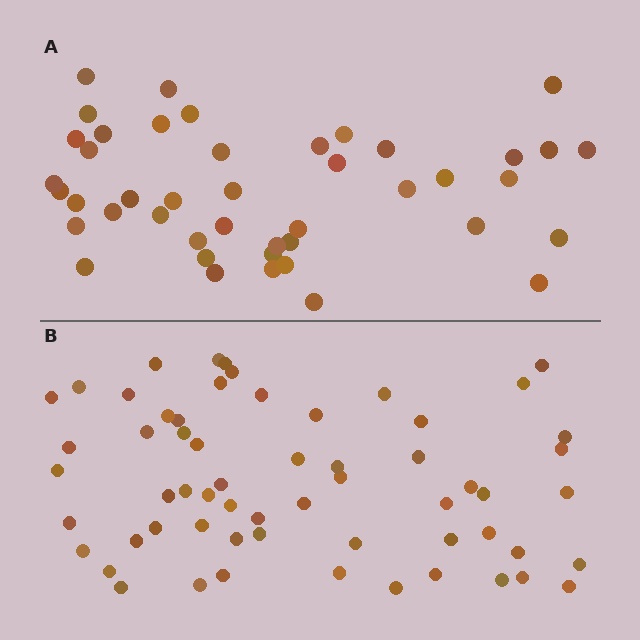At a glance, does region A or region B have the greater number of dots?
Region B (the bottom region) has more dots.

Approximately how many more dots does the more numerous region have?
Region B has approximately 15 more dots than region A.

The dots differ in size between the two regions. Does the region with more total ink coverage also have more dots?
No. Region A has more total ink coverage because its dots are larger, but region B actually contains more individual dots. Total area can be misleading — the number of items is what matters here.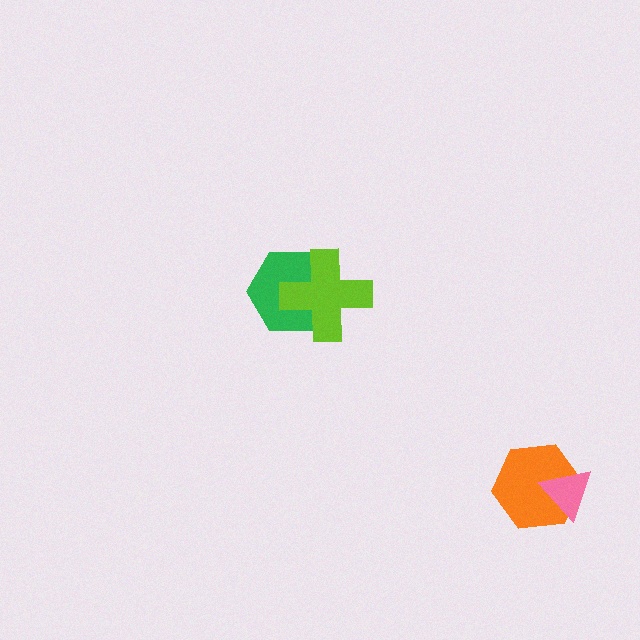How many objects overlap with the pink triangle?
1 object overlaps with the pink triangle.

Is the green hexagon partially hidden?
Yes, it is partially covered by another shape.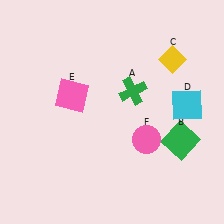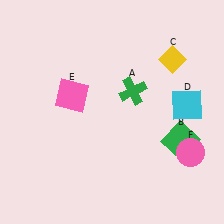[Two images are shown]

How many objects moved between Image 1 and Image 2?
1 object moved between the two images.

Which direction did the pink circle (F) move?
The pink circle (F) moved right.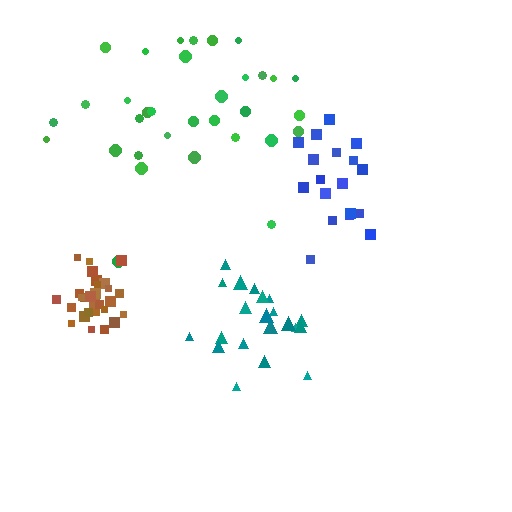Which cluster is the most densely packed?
Brown.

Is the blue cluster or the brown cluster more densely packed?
Brown.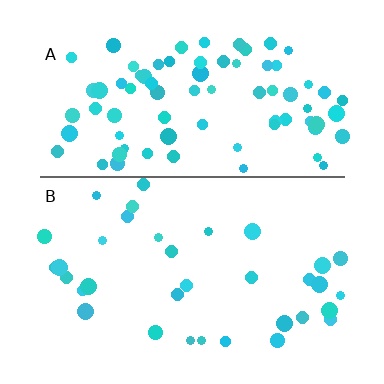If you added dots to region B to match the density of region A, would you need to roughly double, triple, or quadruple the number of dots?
Approximately double.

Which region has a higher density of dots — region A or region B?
A (the top).